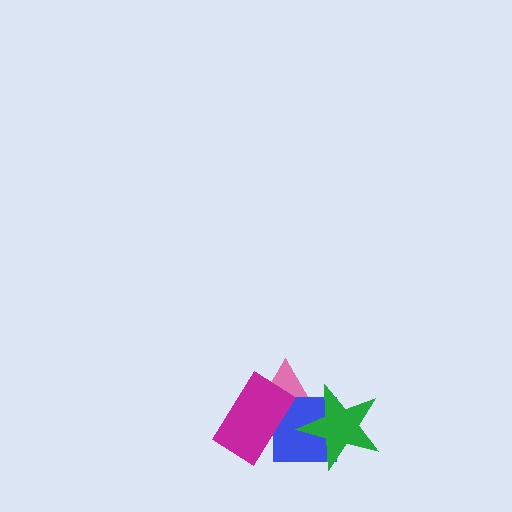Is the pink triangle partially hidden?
Yes, it is partially covered by another shape.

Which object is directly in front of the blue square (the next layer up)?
The magenta rectangle is directly in front of the blue square.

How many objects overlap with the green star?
2 objects overlap with the green star.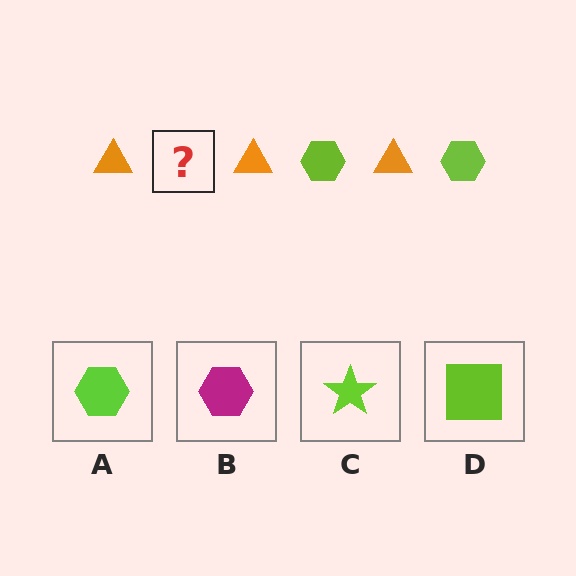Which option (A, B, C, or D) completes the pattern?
A.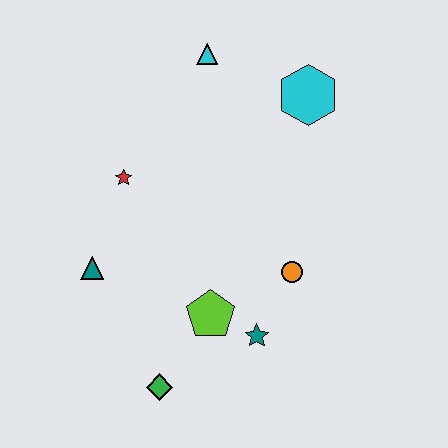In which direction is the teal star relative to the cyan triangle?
The teal star is below the cyan triangle.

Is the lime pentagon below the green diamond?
No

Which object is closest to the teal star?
The lime pentagon is closest to the teal star.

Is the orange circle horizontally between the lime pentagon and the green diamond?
No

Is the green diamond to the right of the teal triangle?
Yes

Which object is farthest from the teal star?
The cyan triangle is farthest from the teal star.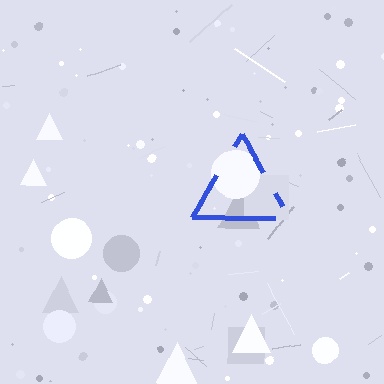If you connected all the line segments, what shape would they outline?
They would outline a triangle.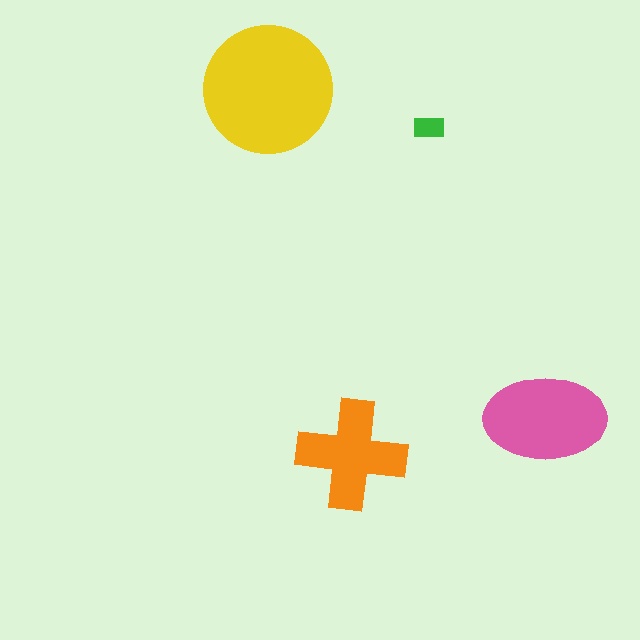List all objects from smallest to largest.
The green rectangle, the orange cross, the pink ellipse, the yellow circle.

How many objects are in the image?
There are 4 objects in the image.